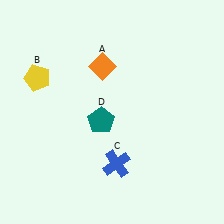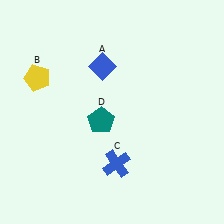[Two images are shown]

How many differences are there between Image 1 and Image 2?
There is 1 difference between the two images.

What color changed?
The diamond (A) changed from orange in Image 1 to blue in Image 2.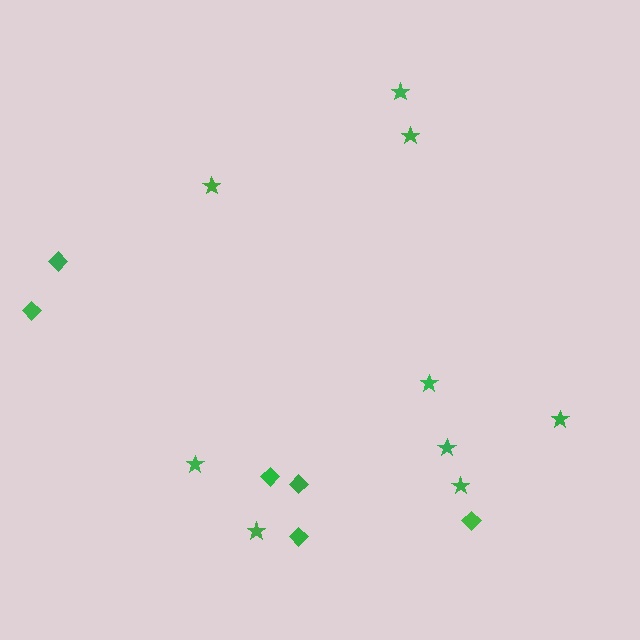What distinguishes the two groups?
There are 2 groups: one group of stars (9) and one group of diamonds (6).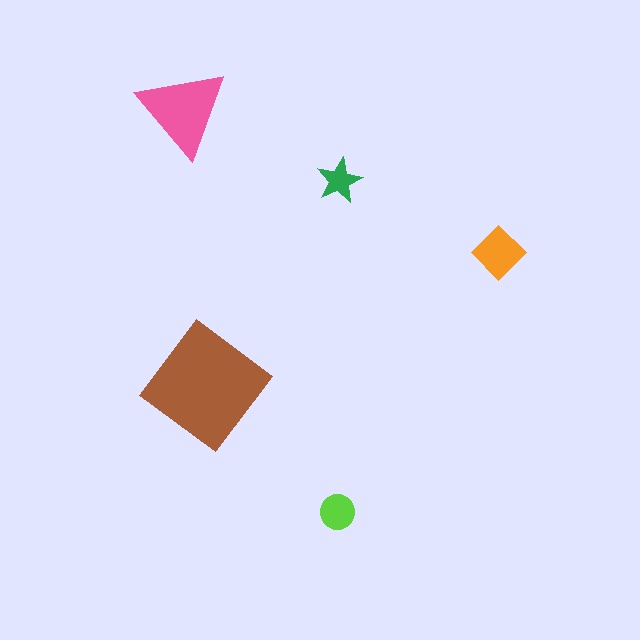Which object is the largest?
The brown diamond.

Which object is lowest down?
The lime circle is bottommost.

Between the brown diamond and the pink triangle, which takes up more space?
The brown diamond.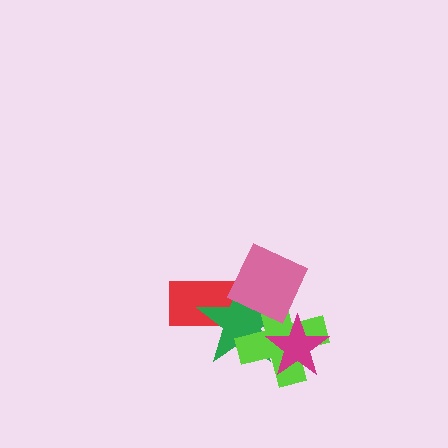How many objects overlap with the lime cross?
3 objects overlap with the lime cross.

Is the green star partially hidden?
Yes, it is partially covered by another shape.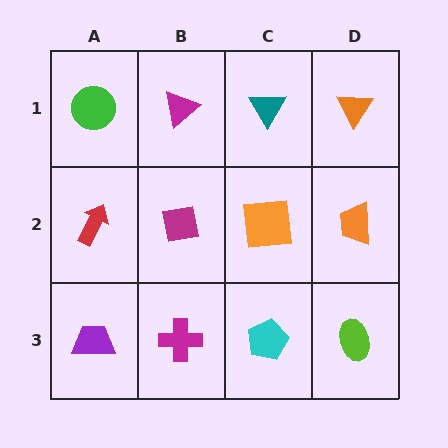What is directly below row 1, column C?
An orange square.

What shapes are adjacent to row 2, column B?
A magenta triangle (row 1, column B), a magenta cross (row 3, column B), a red arrow (row 2, column A), an orange square (row 2, column C).